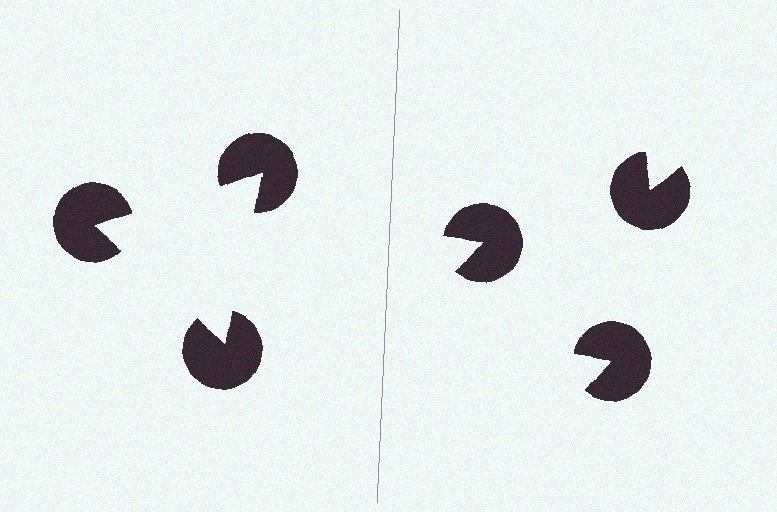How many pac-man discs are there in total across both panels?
6 — 3 on each side.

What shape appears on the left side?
An illusory triangle.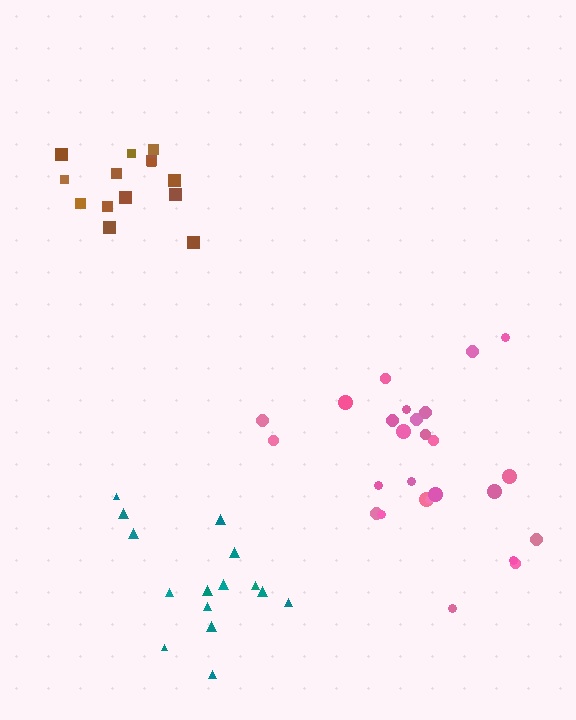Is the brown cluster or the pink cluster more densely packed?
Brown.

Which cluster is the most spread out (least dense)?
Teal.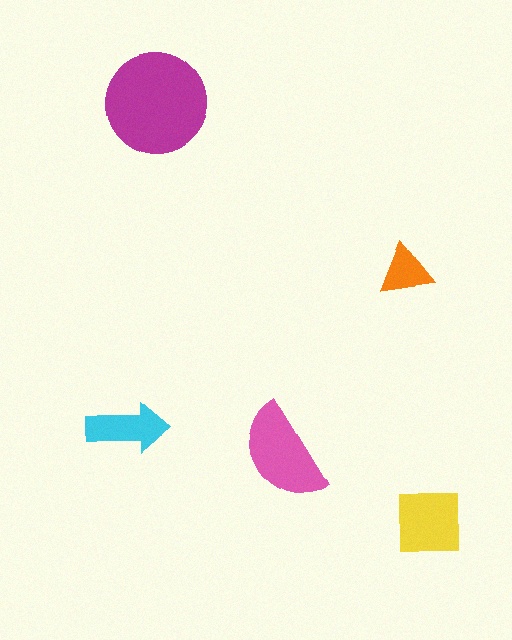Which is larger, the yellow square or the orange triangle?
The yellow square.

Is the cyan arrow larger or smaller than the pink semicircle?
Smaller.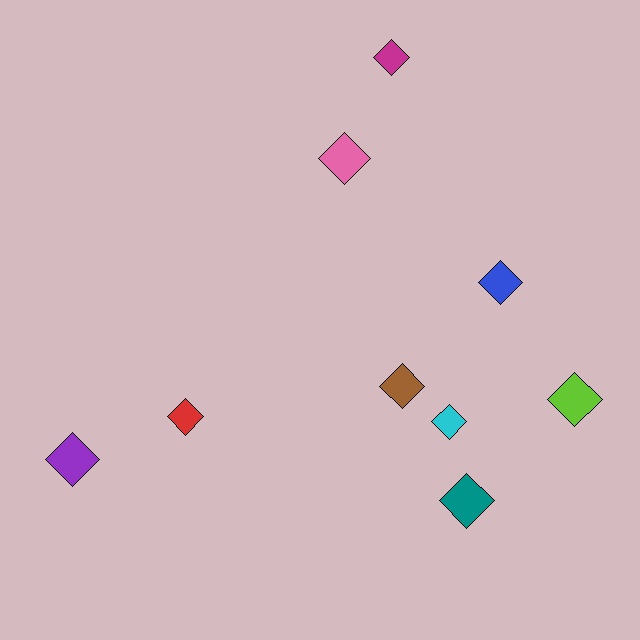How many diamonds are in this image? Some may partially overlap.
There are 9 diamonds.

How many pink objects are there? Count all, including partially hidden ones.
There is 1 pink object.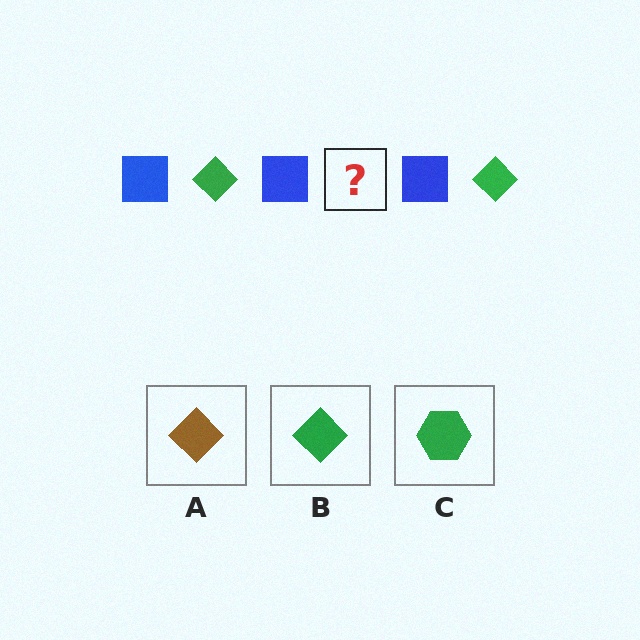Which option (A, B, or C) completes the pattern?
B.